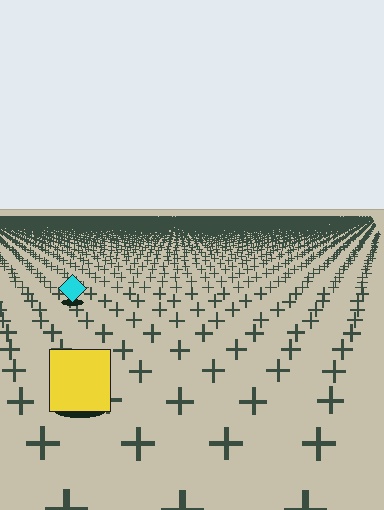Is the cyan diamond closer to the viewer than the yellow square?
No. The yellow square is closer — you can tell from the texture gradient: the ground texture is coarser near it.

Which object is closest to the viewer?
The yellow square is closest. The texture marks near it are larger and more spread out.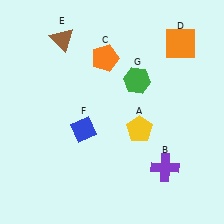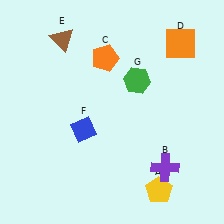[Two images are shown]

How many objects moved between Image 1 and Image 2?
1 object moved between the two images.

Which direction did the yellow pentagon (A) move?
The yellow pentagon (A) moved down.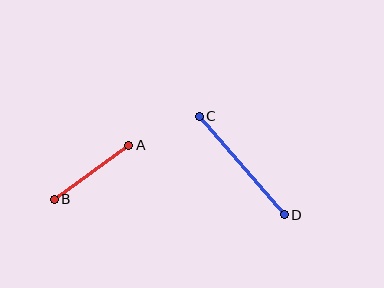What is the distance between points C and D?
The distance is approximately 131 pixels.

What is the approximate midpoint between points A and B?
The midpoint is at approximately (91, 172) pixels.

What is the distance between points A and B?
The distance is approximately 92 pixels.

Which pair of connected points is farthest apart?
Points C and D are farthest apart.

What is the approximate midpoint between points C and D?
The midpoint is at approximately (242, 165) pixels.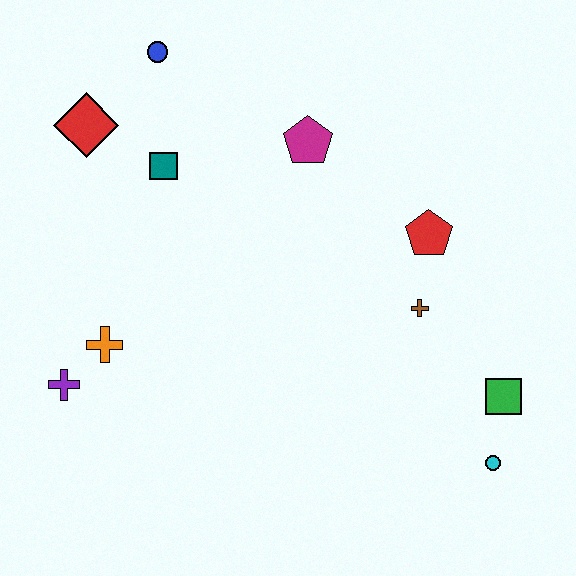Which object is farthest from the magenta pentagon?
The cyan circle is farthest from the magenta pentagon.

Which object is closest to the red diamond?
The teal square is closest to the red diamond.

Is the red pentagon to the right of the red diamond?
Yes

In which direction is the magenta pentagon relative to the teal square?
The magenta pentagon is to the right of the teal square.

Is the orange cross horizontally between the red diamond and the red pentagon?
Yes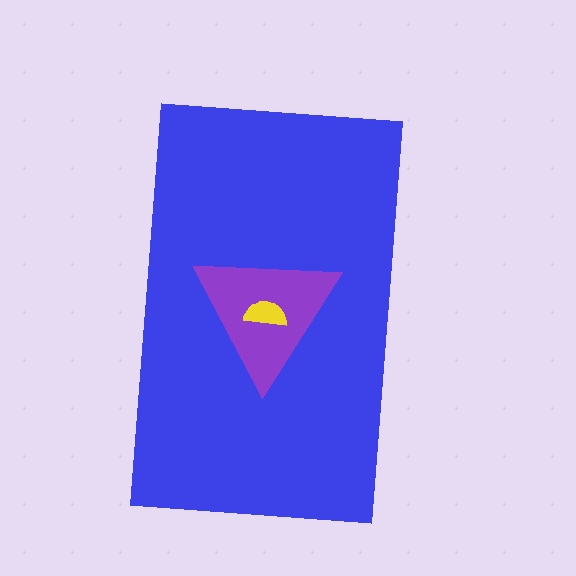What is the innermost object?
The yellow semicircle.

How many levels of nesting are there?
3.